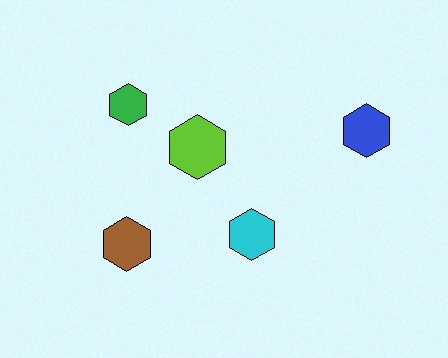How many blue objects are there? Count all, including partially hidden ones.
There is 1 blue object.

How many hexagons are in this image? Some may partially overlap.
There are 5 hexagons.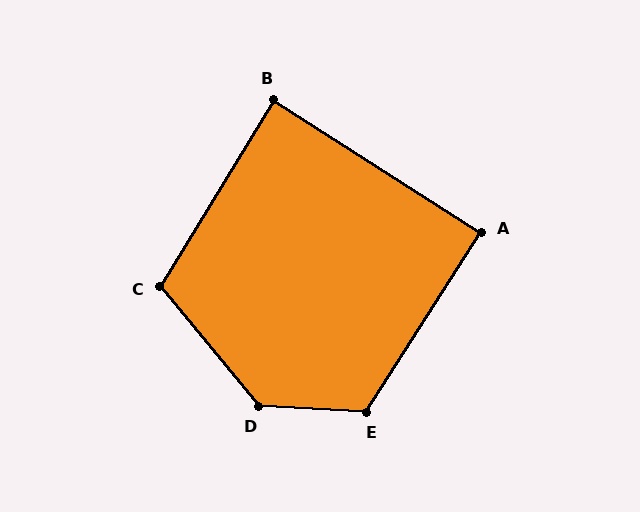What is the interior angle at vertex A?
Approximately 90 degrees (approximately right).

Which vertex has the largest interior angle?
D, at approximately 132 degrees.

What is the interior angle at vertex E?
Approximately 120 degrees (obtuse).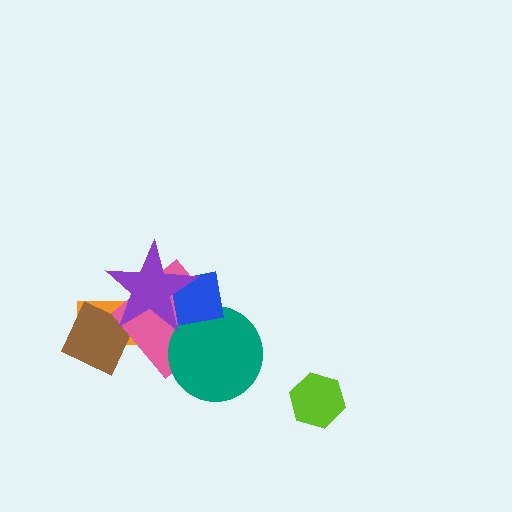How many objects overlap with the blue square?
3 objects overlap with the blue square.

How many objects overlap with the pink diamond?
4 objects overlap with the pink diamond.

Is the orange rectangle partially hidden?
Yes, it is partially covered by another shape.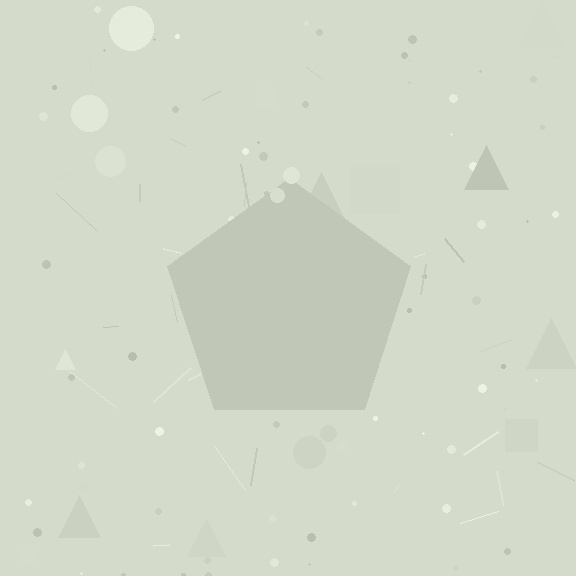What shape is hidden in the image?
A pentagon is hidden in the image.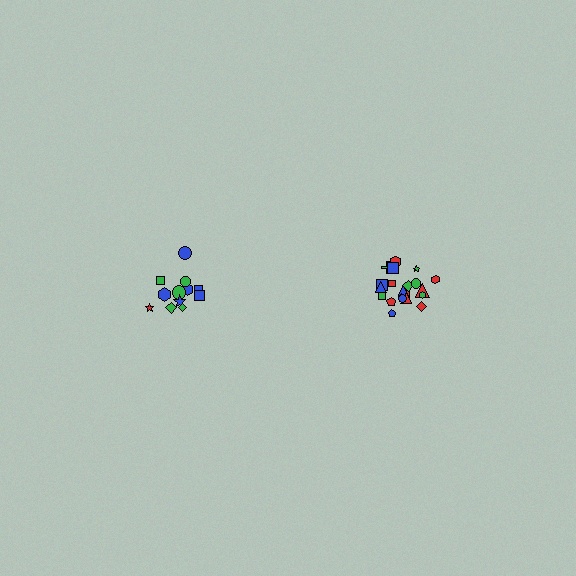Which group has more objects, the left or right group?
The right group.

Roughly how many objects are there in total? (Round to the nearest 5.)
Roughly 35 objects in total.